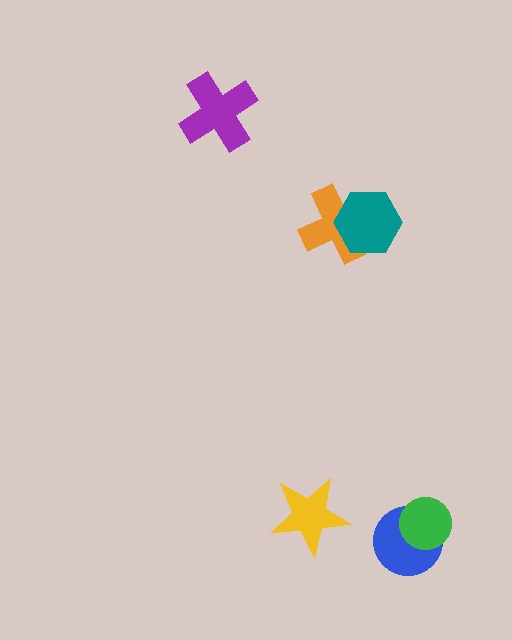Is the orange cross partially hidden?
Yes, it is partially covered by another shape.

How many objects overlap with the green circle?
1 object overlaps with the green circle.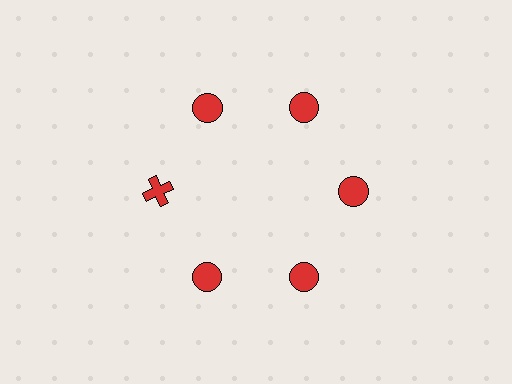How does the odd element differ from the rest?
It has a different shape: cross instead of circle.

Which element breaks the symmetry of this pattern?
The red cross at roughly the 9 o'clock position breaks the symmetry. All other shapes are red circles.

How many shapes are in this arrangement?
There are 6 shapes arranged in a ring pattern.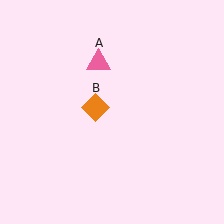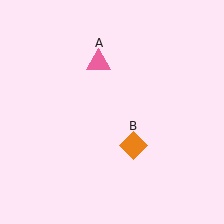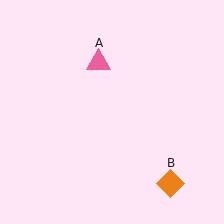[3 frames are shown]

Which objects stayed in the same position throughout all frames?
Pink triangle (object A) remained stationary.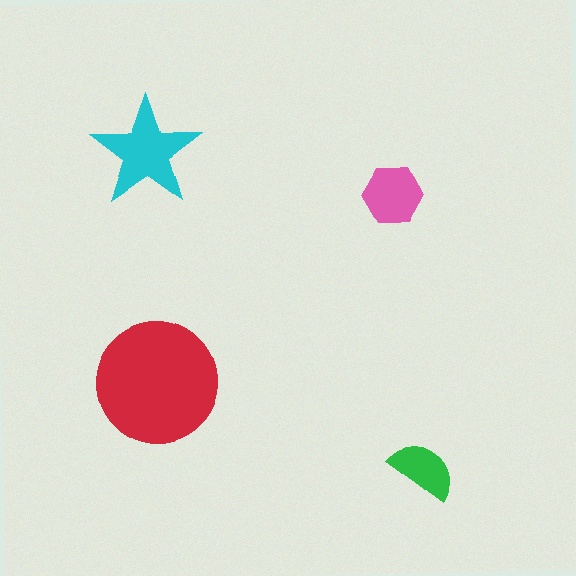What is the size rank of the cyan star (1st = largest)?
2nd.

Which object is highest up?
The cyan star is topmost.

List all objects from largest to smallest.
The red circle, the cyan star, the pink hexagon, the green semicircle.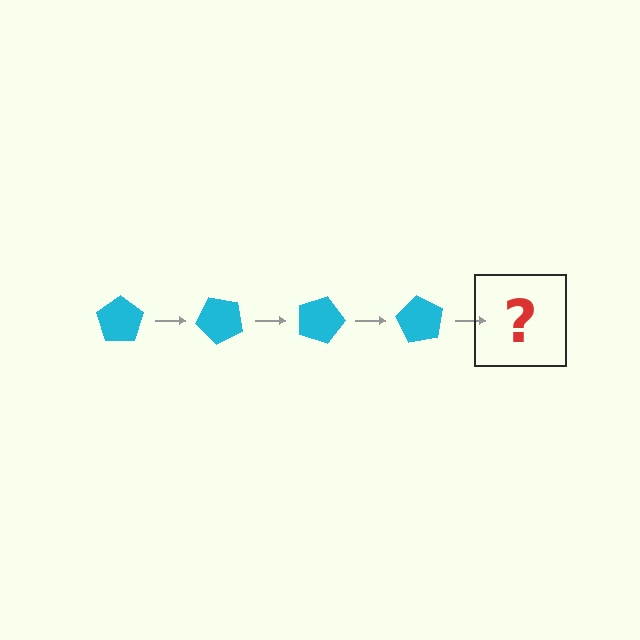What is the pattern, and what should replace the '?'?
The pattern is that the pentagon rotates 45 degrees each step. The '?' should be a cyan pentagon rotated 180 degrees.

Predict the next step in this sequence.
The next step is a cyan pentagon rotated 180 degrees.